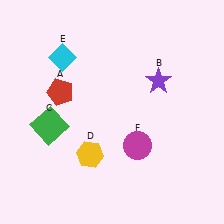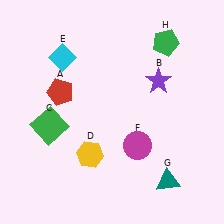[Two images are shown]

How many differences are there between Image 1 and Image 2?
There are 2 differences between the two images.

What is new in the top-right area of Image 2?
A green pentagon (H) was added in the top-right area of Image 2.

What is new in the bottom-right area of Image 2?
A teal triangle (G) was added in the bottom-right area of Image 2.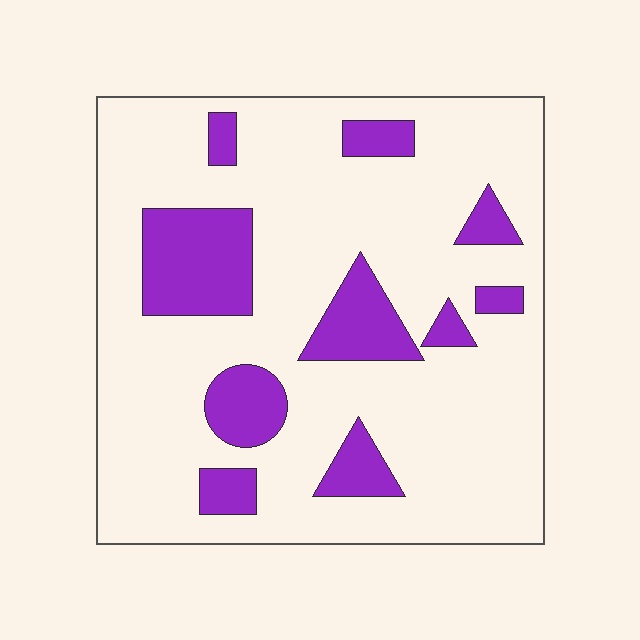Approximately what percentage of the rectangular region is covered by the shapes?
Approximately 20%.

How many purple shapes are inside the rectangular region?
10.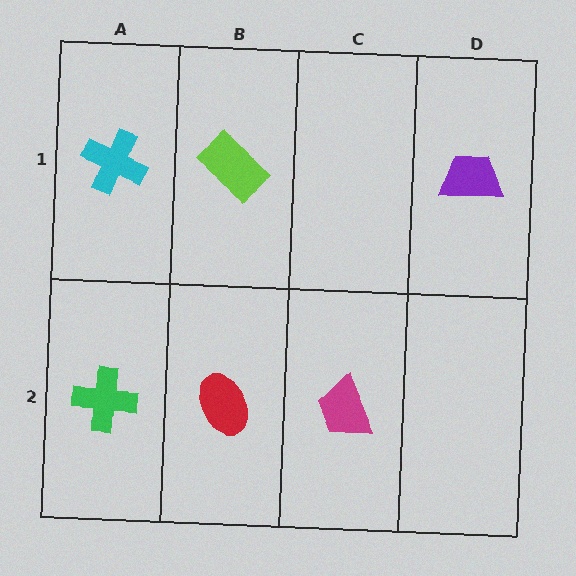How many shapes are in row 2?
3 shapes.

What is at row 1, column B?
A lime rectangle.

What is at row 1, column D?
A purple trapezoid.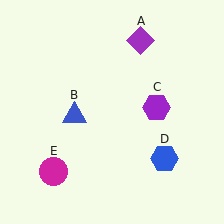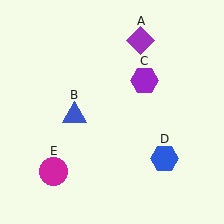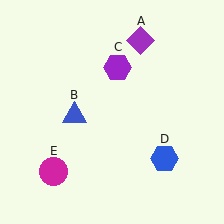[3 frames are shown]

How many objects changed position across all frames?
1 object changed position: purple hexagon (object C).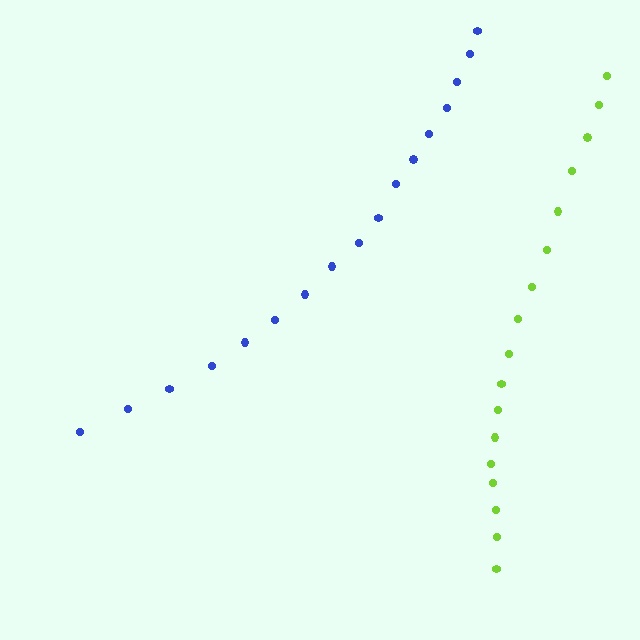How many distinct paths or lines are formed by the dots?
There are 2 distinct paths.